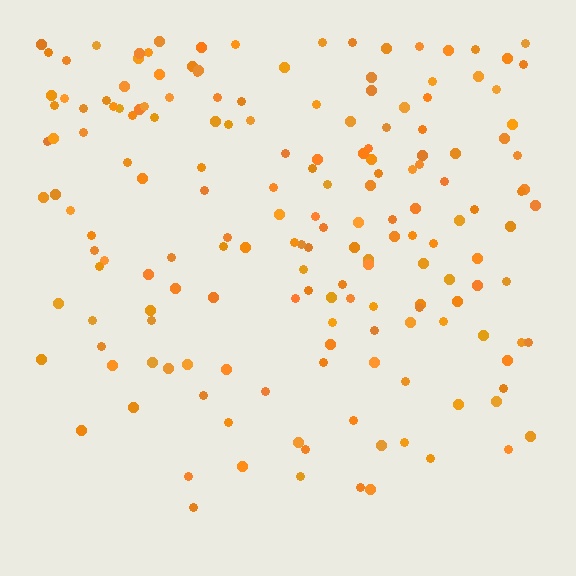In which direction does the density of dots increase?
From bottom to top, with the top side densest.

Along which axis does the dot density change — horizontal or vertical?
Vertical.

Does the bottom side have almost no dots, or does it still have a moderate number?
Still a moderate number, just noticeably fewer than the top.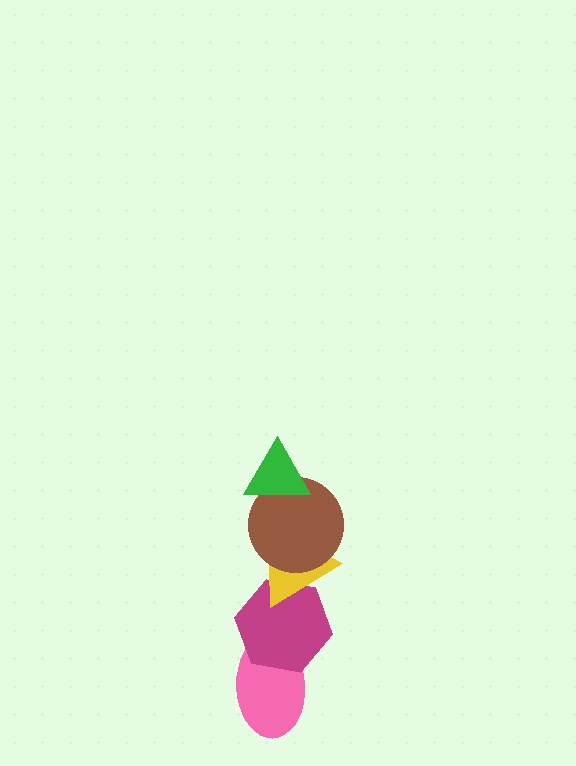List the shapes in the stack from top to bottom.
From top to bottom: the green triangle, the brown circle, the yellow triangle, the magenta hexagon, the pink ellipse.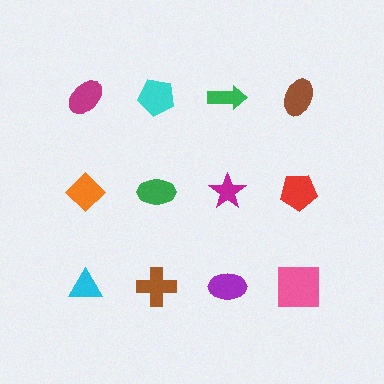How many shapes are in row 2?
4 shapes.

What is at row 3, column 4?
A pink square.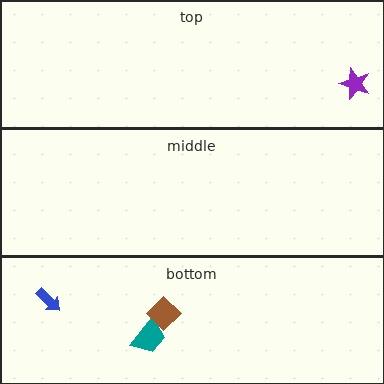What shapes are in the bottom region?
The blue arrow, the teal trapezoid, the brown diamond.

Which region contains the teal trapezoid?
The bottom region.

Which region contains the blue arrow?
The bottom region.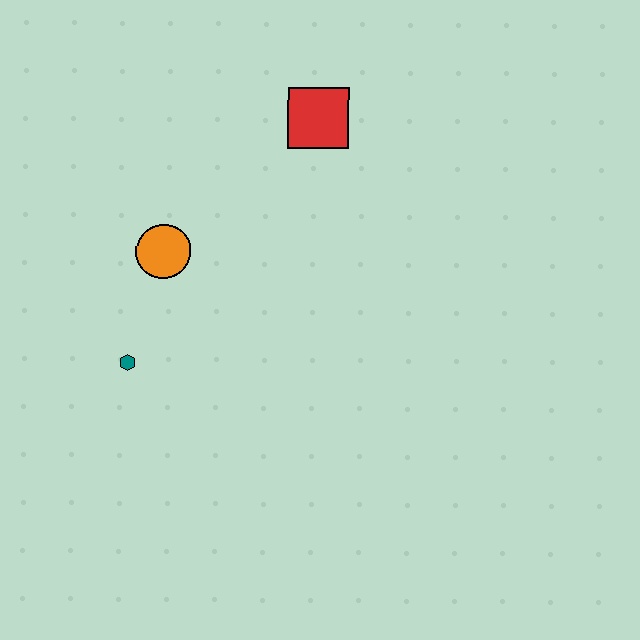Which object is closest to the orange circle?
The teal hexagon is closest to the orange circle.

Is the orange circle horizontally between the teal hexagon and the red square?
Yes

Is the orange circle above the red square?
No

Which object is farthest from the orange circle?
The red square is farthest from the orange circle.